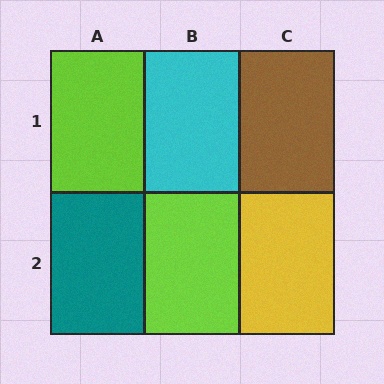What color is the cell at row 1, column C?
Brown.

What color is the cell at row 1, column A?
Lime.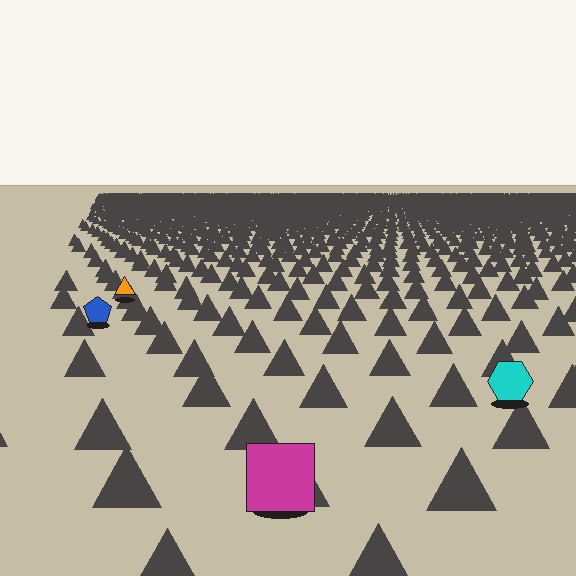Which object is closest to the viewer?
The magenta square is closest. The texture marks near it are larger and more spread out.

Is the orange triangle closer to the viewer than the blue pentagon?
No. The blue pentagon is closer — you can tell from the texture gradient: the ground texture is coarser near it.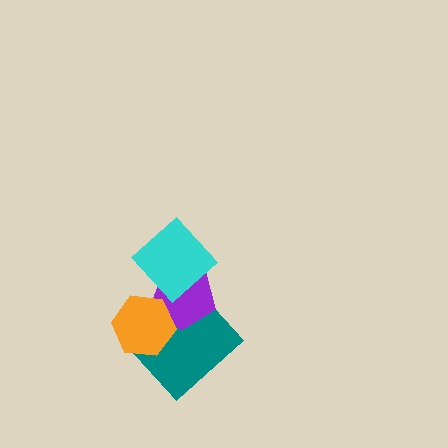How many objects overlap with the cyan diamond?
2 objects overlap with the cyan diamond.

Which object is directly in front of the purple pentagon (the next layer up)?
The cyan diamond is directly in front of the purple pentagon.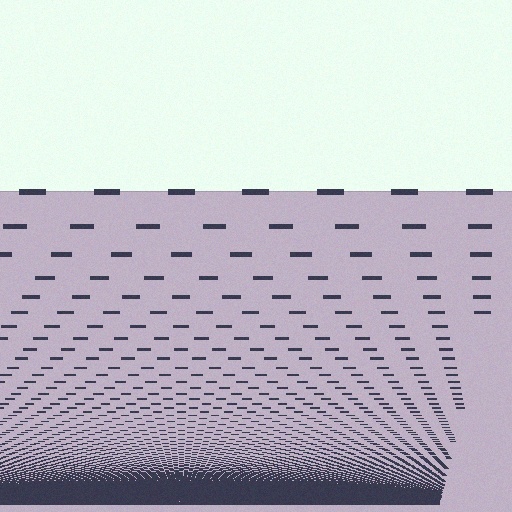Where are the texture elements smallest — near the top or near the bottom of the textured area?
Near the bottom.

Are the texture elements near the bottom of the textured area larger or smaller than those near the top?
Smaller. The gradient is inverted — elements near the bottom are smaller and denser.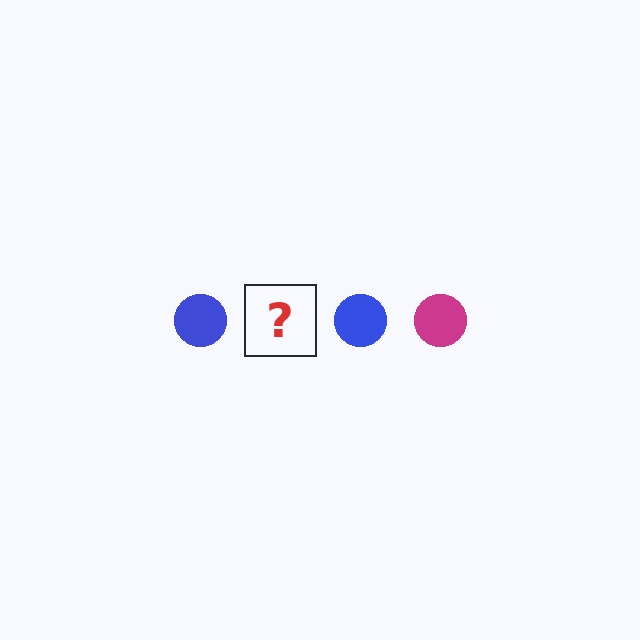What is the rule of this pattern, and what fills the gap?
The rule is that the pattern cycles through blue, magenta circles. The gap should be filled with a magenta circle.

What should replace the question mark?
The question mark should be replaced with a magenta circle.